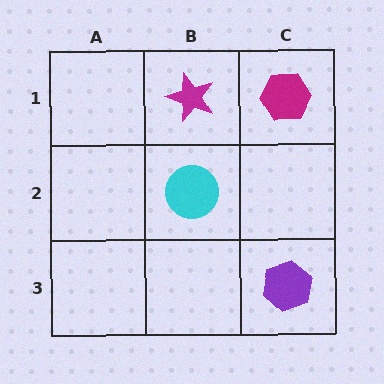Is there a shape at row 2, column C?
No, that cell is empty.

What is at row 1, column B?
A magenta star.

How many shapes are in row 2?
1 shape.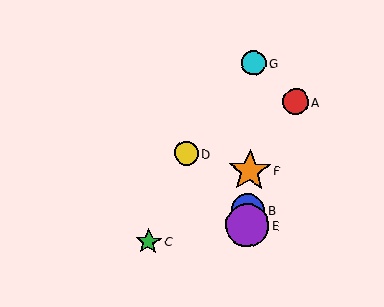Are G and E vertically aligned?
Yes, both are at x≈254.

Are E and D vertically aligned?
No, E is at x≈247 and D is at x≈187.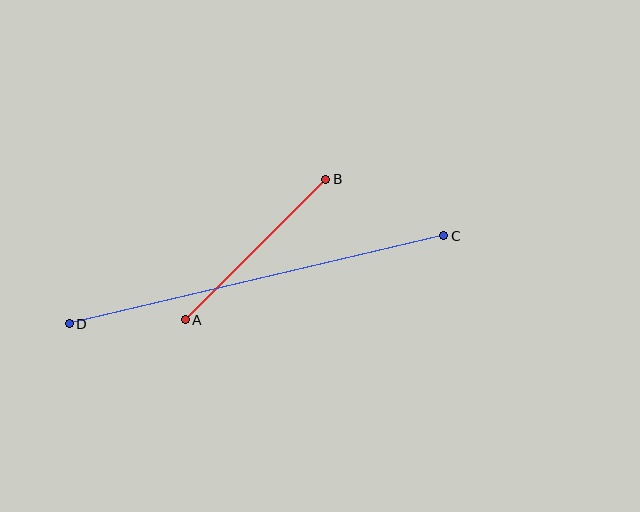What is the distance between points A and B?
The distance is approximately 198 pixels.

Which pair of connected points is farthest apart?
Points C and D are farthest apart.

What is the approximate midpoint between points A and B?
The midpoint is at approximately (256, 249) pixels.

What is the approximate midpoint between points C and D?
The midpoint is at approximately (256, 280) pixels.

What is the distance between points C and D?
The distance is approximately 385 pixels.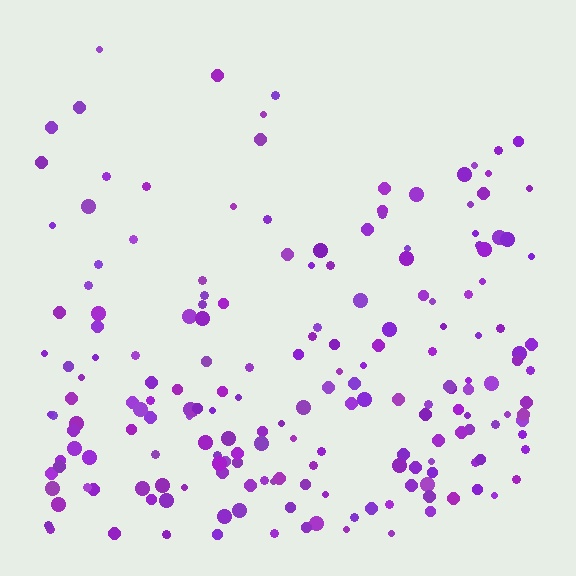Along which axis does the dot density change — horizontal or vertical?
Vertical.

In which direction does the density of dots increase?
From top to bottom, with the bottom side densest.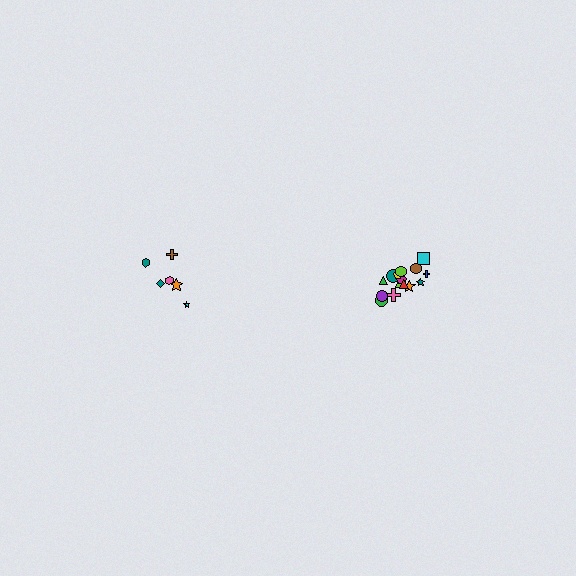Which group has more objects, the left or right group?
The right group.